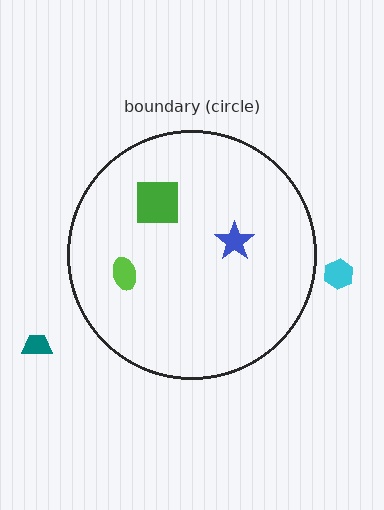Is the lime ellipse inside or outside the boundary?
Inside.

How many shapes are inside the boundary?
3 inside, 2 outside.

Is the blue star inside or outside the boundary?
Inside.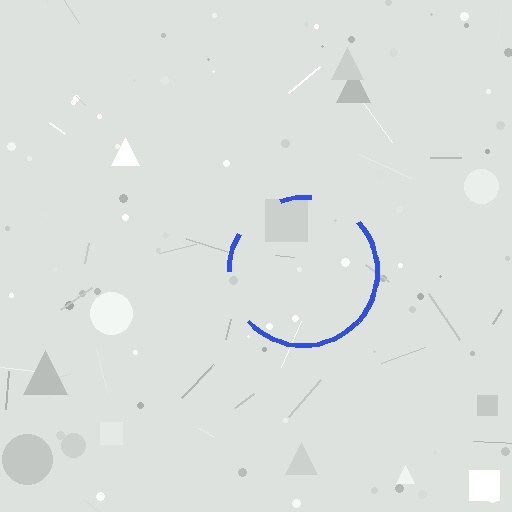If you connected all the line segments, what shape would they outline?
They would outline a circle.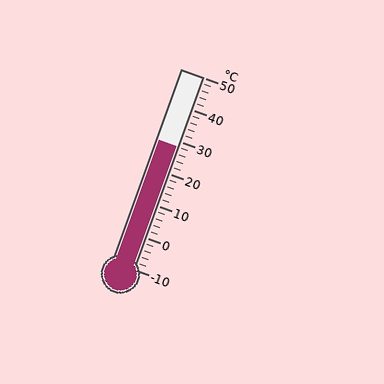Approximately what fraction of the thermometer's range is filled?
The thermometer is filled to approximately 65% of its range.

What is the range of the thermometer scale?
The thermometer scale ranges from -10°C to 50°C.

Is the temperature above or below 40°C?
The temperature is below 40°C.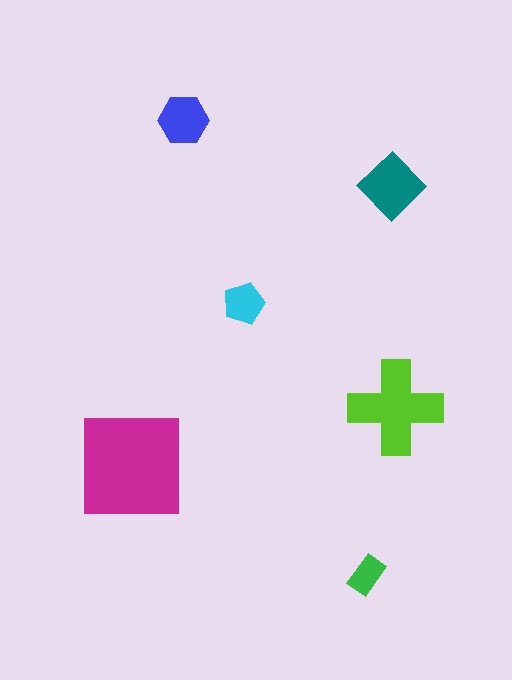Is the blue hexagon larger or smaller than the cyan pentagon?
Larger.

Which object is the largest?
The magenta square.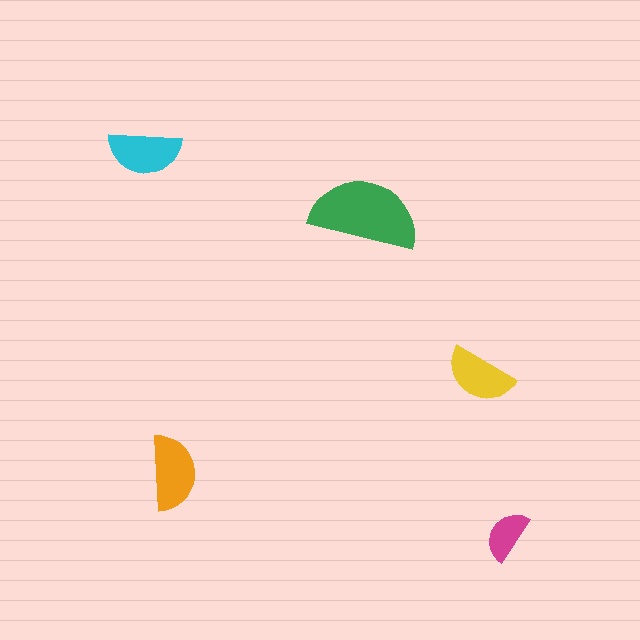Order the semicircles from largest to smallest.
the green one, the orange one, the cyan one, the yellow one, the magenta one.